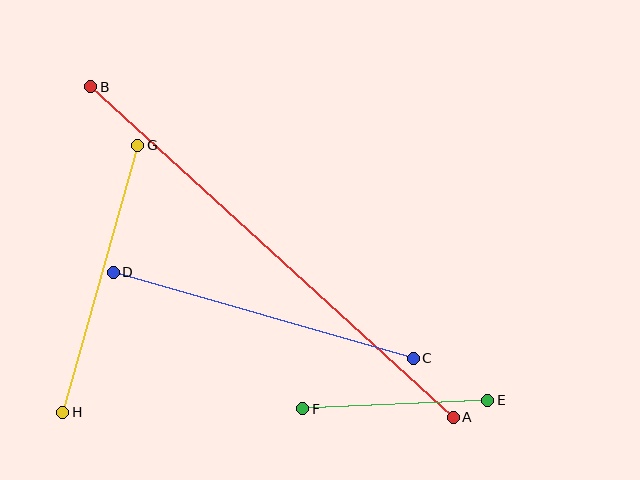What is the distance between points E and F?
The distance is approximately 185 pixels.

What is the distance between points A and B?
The distance is approximately 491 pixels.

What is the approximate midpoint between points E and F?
The midpoint is at approximately (395, 405) pixels.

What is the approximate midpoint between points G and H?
The midpoint is at approximately (100, 279) pixels.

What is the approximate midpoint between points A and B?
The midpoint is at approximately (272, 252) pixels.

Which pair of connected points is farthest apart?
Points A and B are farthest apart.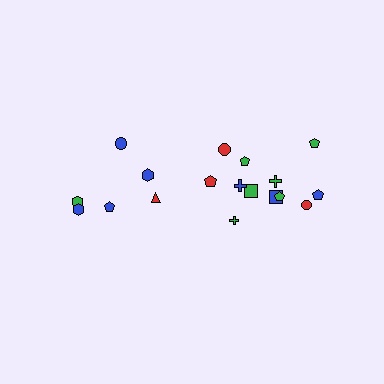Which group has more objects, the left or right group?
The right group.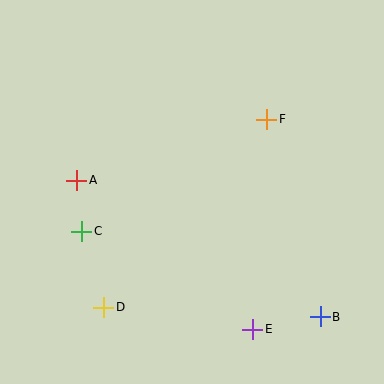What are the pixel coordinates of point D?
Point D is at (104, 307).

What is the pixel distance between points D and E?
The distance between D and E is 151 pixels.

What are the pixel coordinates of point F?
Point F is at (267, 119).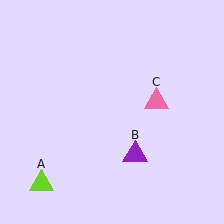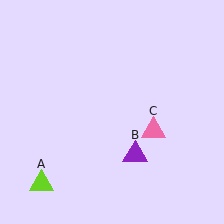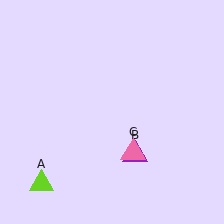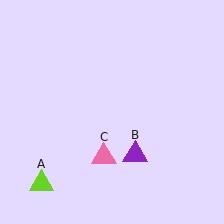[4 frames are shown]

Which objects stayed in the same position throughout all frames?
Lime triangle (object A) and purple triangle (object B) remained stationary.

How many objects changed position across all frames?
1 object changed position: pink triangle (object C).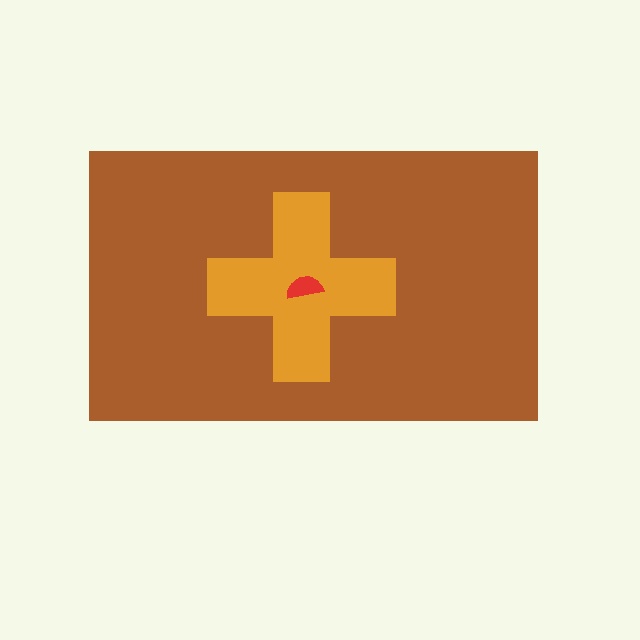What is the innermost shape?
The red semicircle.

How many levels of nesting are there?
3.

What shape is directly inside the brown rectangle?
The orange cross.